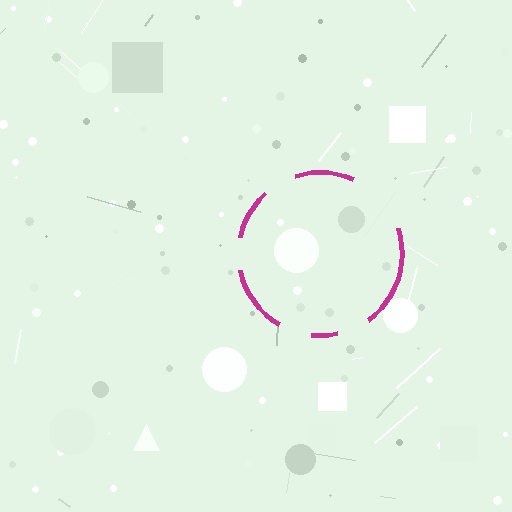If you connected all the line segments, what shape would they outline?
They would outline a circle.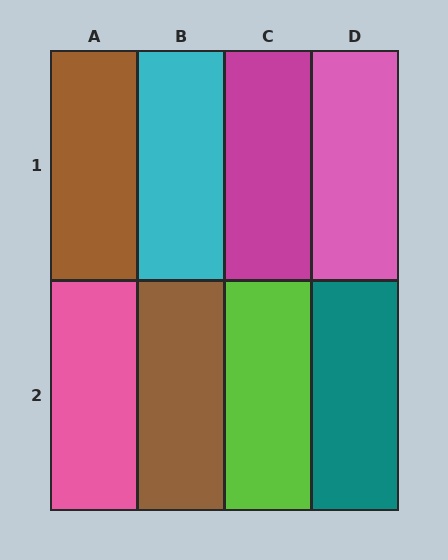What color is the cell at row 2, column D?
Teal.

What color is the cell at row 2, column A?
Pink.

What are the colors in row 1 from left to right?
Brown, cyan, magenta, pink.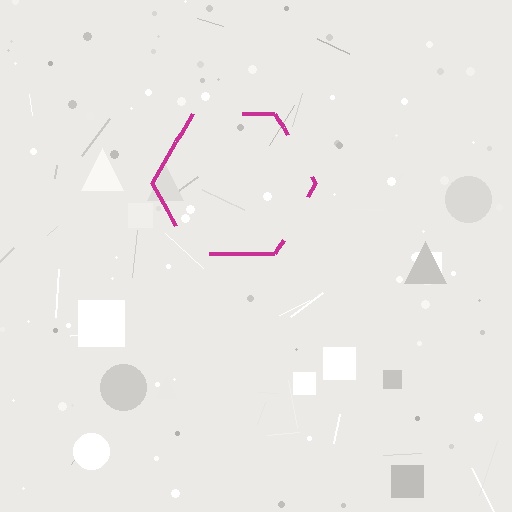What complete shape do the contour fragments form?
The contour fragments form a hexagon.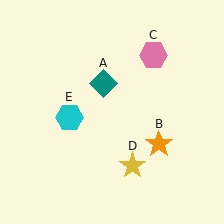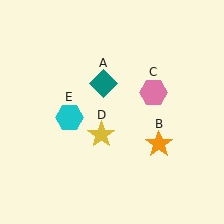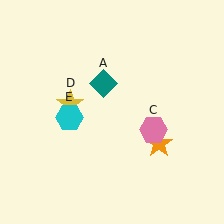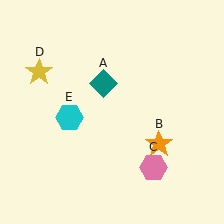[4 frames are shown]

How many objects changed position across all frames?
2 objects changed position: pink hexagon (object C), yellow star (object D).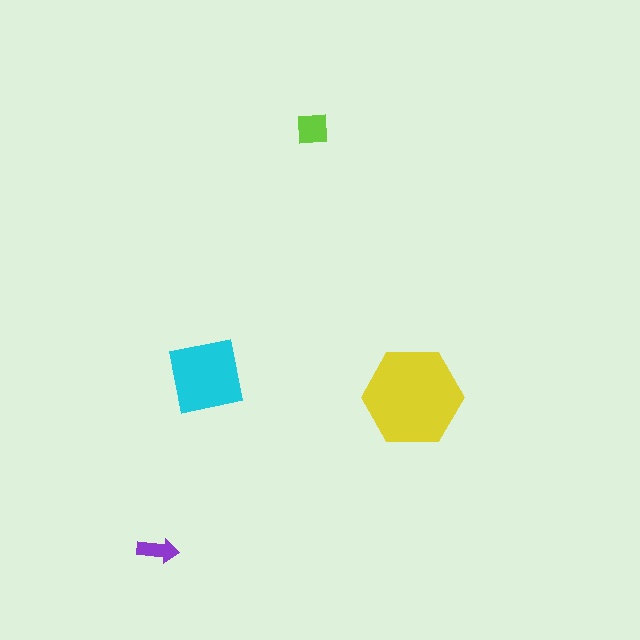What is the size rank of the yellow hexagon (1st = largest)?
1st.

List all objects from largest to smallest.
The yellow hexagon, the cyan square, the lime square, the purple arrow.